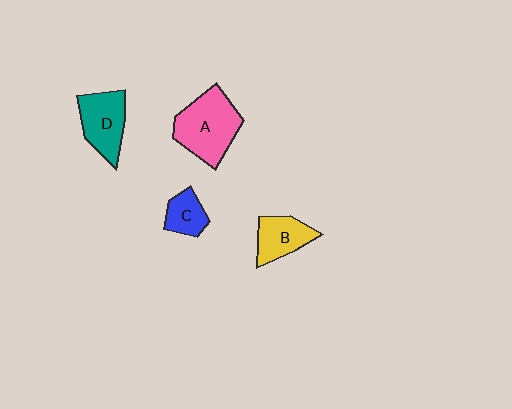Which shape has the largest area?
Shape A (pink).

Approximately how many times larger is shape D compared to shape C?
Approximately 1.7 times.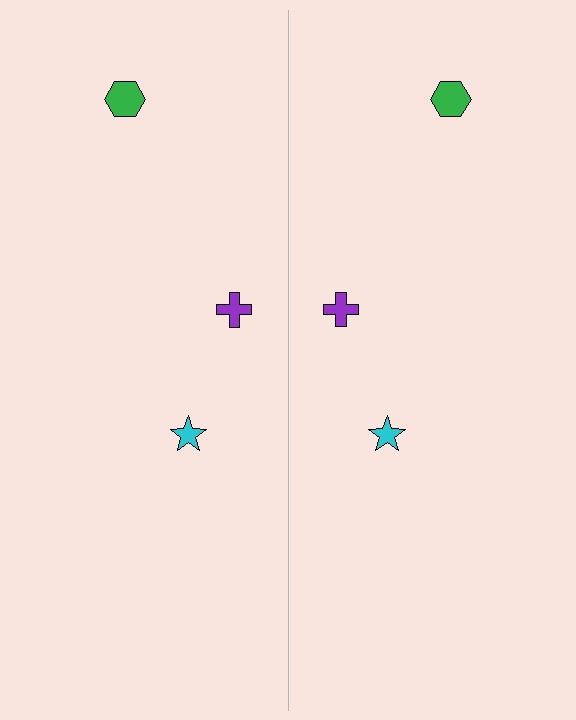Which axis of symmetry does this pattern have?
The pattern has a vertical axis of symmetry running through the center of the image.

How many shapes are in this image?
There are 6 shapes in this image.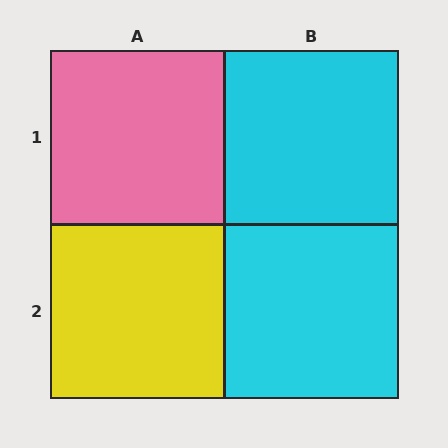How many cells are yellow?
1 cell is yellow.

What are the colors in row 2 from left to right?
Yellow, cyan.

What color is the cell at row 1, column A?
Pink.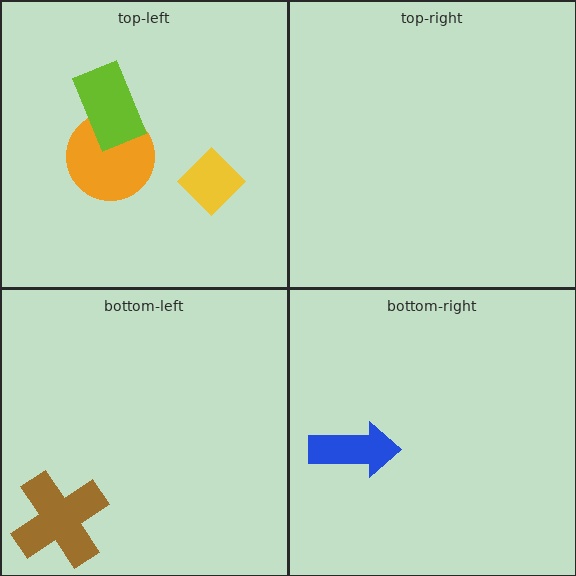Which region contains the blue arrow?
The bottom-right region.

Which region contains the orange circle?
The top-left region.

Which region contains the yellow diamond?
The top-left region.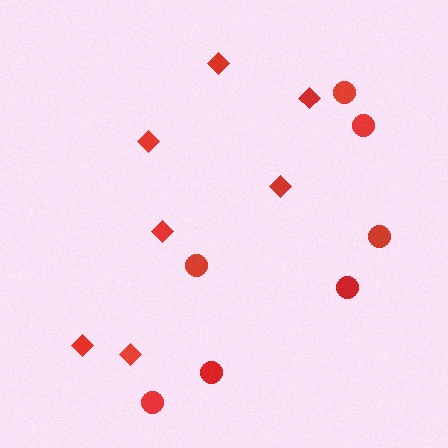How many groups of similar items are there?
There are 2 groups: one group of diamonds (7) and one group of circles (7).